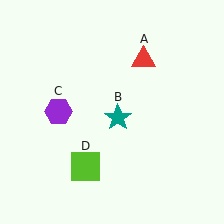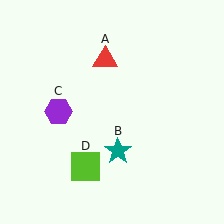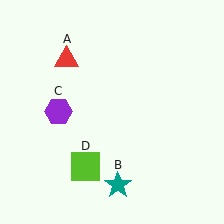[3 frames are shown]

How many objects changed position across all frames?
2 objects changed position: red triangle (object A), teal star (object B).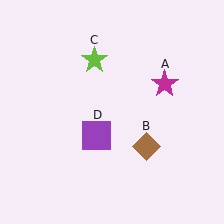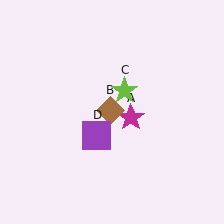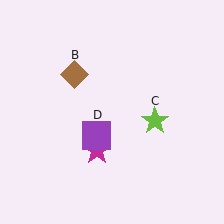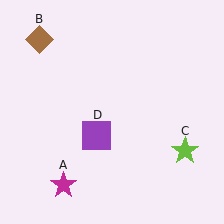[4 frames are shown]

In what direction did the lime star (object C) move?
The lime star (object C) moved down and to the right.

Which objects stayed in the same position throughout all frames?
Purple square (object D) remained stationary.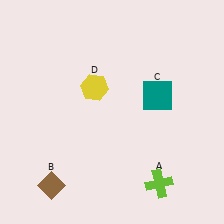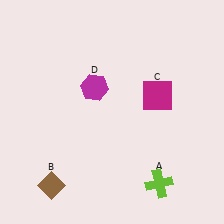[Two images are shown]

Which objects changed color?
C changed from teal to magenta. D changed from yellow to magenta.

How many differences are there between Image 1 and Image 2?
There are 2 differences between the two images.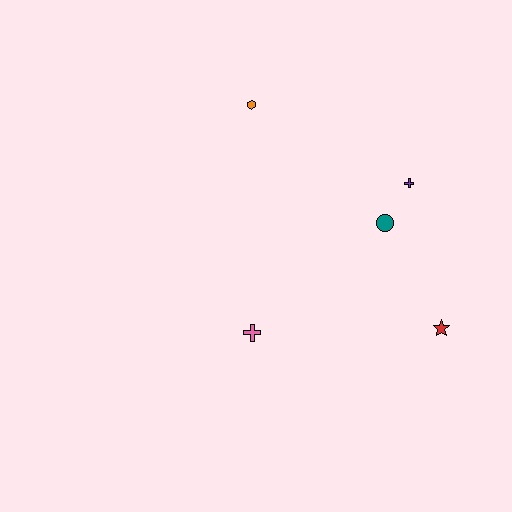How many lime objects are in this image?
There are no lime objects.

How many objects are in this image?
There are 5 objects.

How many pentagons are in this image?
There are no pentagons.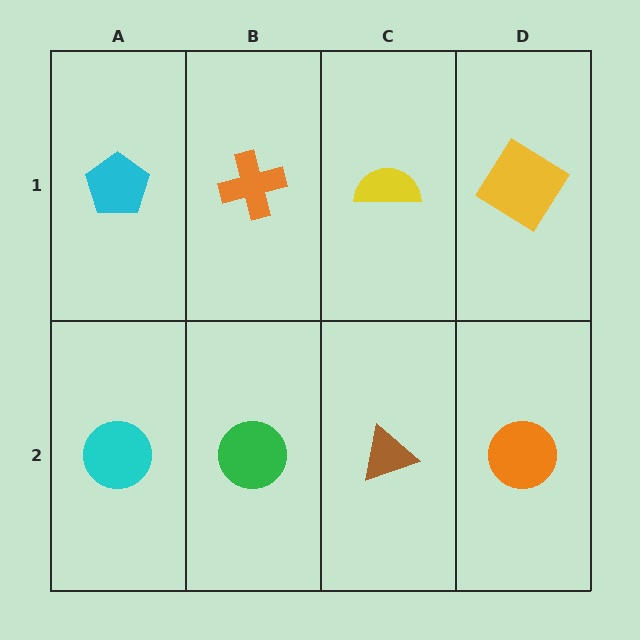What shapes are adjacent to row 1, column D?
An orange circle (row 2, column D), a yellow semicircle (row 1, column C).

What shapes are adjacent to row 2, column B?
An orange cross (row 1, column B), a cyan circle (row 2, column A), a brown triangle (row 2, column C).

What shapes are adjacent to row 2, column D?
A yellow diamond (row 1, column D), a brown triangle (row 2, column C).